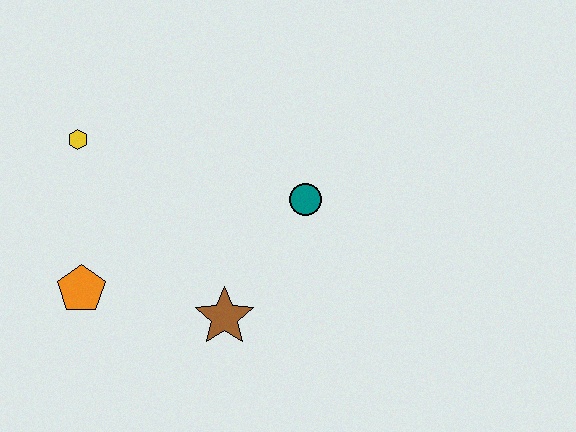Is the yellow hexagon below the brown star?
No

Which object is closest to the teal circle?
The brown star is closest to the teal circle.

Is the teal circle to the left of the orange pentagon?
No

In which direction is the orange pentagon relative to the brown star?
The orange pentagon is to the left of the brown star.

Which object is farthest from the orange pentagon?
The teal circle is farthest from the orange pentagon.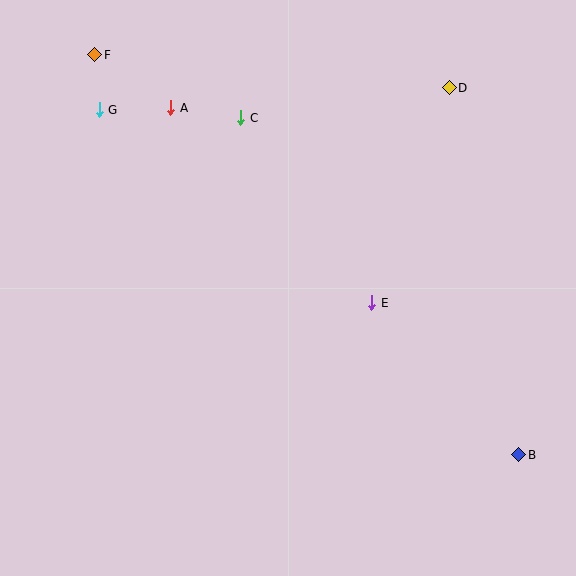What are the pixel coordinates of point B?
Point B is at (519, 455).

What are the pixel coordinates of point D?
Point D is at (449, 88).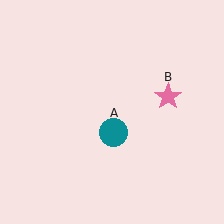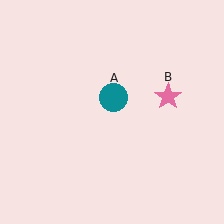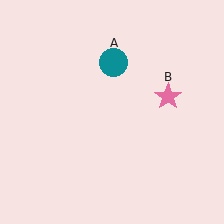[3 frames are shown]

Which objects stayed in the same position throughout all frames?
Pink star (object B) remained stationary.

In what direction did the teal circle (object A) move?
The teal circle (object A) moved up.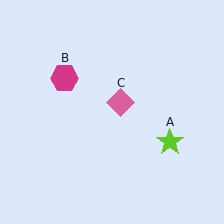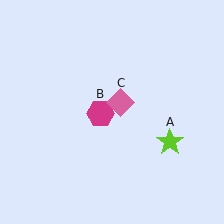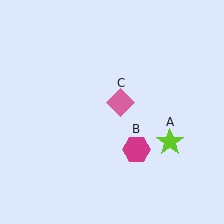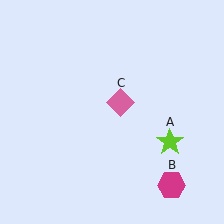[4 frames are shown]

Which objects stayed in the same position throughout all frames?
Lime star (object A) and pink diamond (object C) remained stationary.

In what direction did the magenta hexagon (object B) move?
The magenta hexagon (object B) moved down and to the right.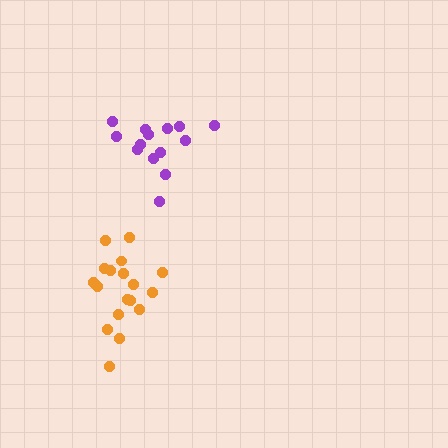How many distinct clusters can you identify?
There are 2 distinct clusters.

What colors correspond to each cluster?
The clusters are colored: orange, purple.